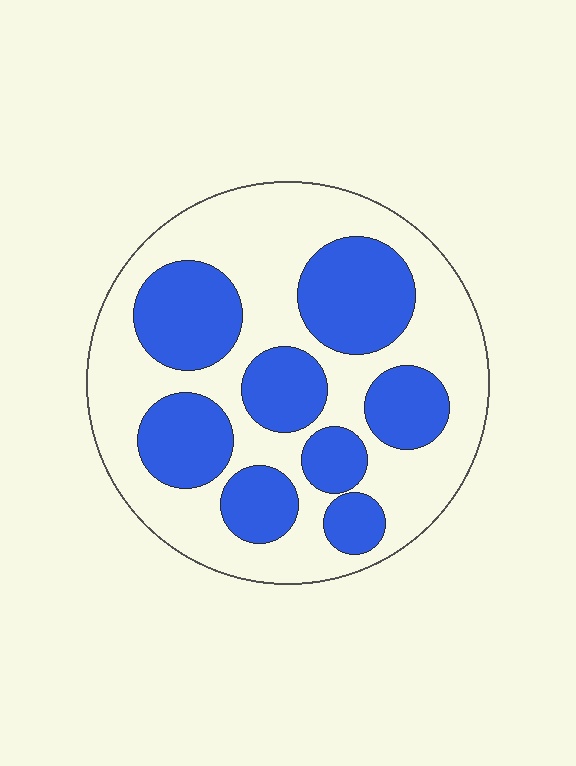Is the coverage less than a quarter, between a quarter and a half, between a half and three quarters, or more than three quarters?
Between a quarter and a half.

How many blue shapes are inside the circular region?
8.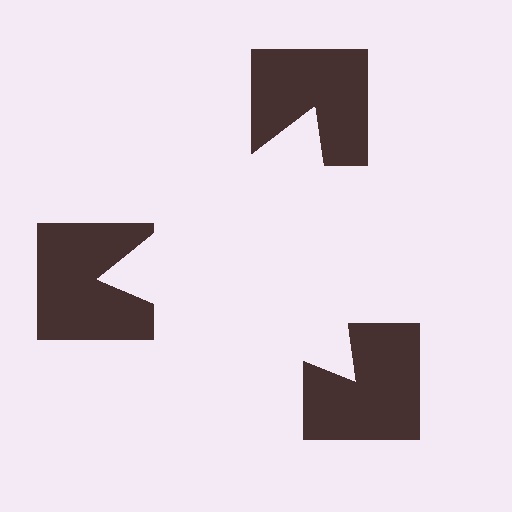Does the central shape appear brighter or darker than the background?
It typically appears slightly brighter than the background, even though no actual brightness change is drawn.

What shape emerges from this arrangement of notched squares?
An illusory triangle — its edges are inferred from the aligned wedge cuts in the notched squares, not physically drawn.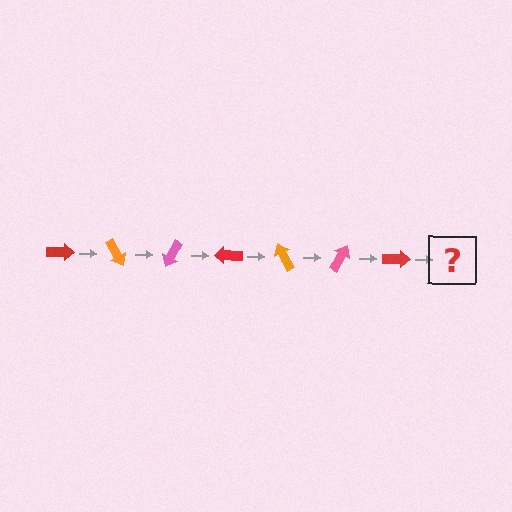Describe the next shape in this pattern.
It should be an orange arrow, rotated 420 degrees from the start.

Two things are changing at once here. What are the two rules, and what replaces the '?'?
The two rules are that it rotates 60 degrees each step and the color cycles through red, orange, and pink. The '?' should be an orange arrow, rotated 420 degrees from the start.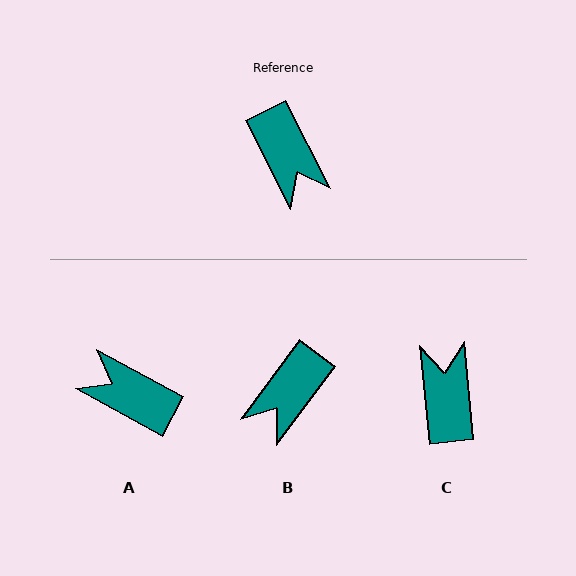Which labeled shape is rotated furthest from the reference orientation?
C, about 158 degrees away.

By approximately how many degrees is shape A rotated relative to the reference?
Approximately 146 degrees clockwise.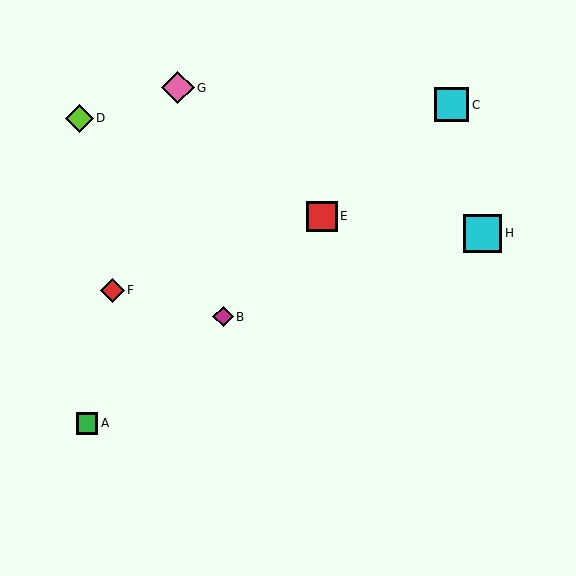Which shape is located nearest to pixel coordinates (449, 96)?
The cyan square (labeled C) at (452, 105) is nearest to that location.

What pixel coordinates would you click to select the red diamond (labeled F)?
Click at (112, 290) to select the red diamond F.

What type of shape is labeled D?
Shape D is a lime diamond.